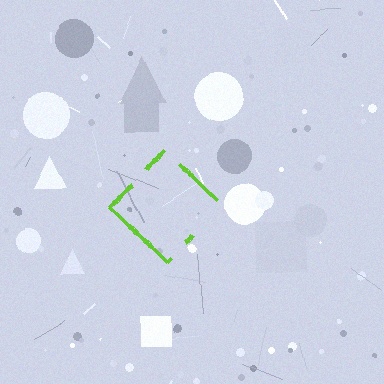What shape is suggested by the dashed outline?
The dashed outline suggests a diamond.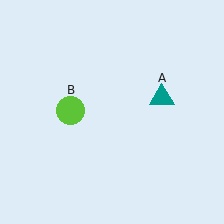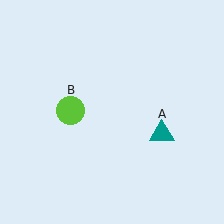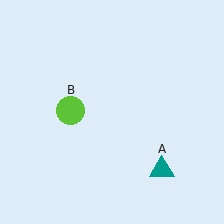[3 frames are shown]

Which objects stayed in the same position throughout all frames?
Lime circle (object B) remained stationary.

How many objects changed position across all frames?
1 object changed position: teal triangle (object A).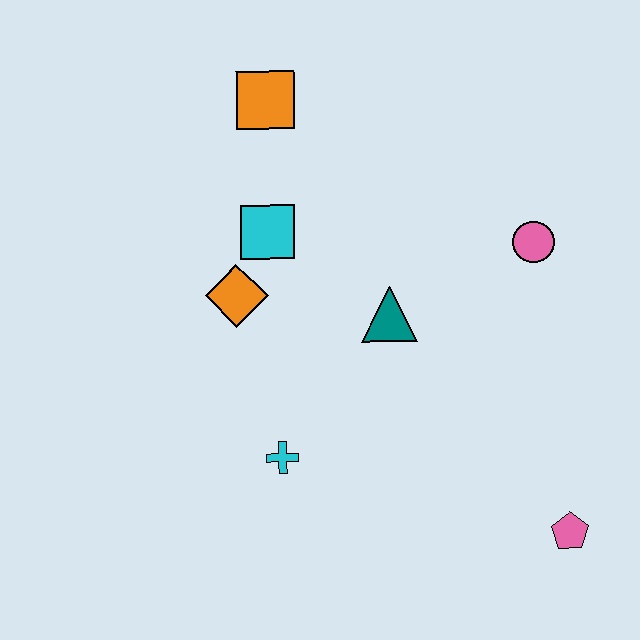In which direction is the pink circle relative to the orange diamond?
The pink circle is to the right of the orange diamond.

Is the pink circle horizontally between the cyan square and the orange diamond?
No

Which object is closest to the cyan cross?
The orange diamond is closest to the cyan cross.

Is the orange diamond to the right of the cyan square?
No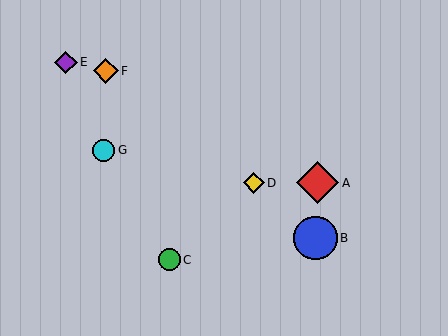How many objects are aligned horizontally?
2 objects (A, D) are aligned horizontally.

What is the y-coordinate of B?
Object B is at y≈238.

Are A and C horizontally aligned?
No, A is at y≈183 and C is at y≈260.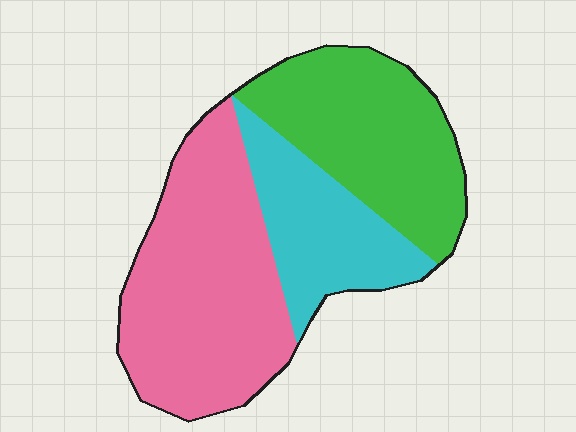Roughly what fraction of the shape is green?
Green covers 33% of the shape.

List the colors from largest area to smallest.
From largest to smallest: pink, green, cyan.